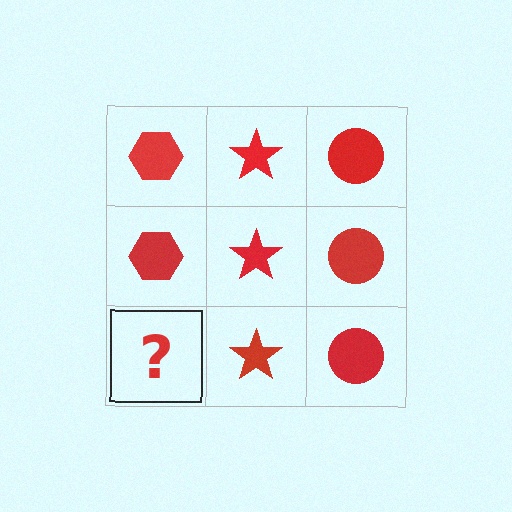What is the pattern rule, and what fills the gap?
The rule is that each column has a consistent shape. The gap should be filled with a red hexagon.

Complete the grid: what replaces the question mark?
The question mark should be replaced with a red hexagon.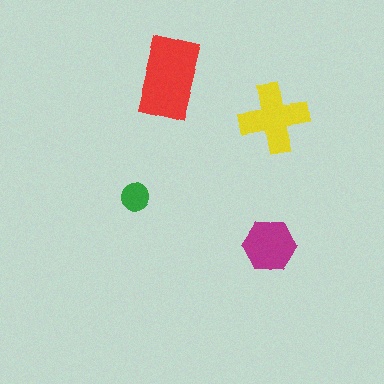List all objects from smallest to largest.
The green circle, the magenta hexagon, the yellow cross, the red rectangle.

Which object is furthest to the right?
The yellow cross is rightmost.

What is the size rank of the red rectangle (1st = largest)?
1st.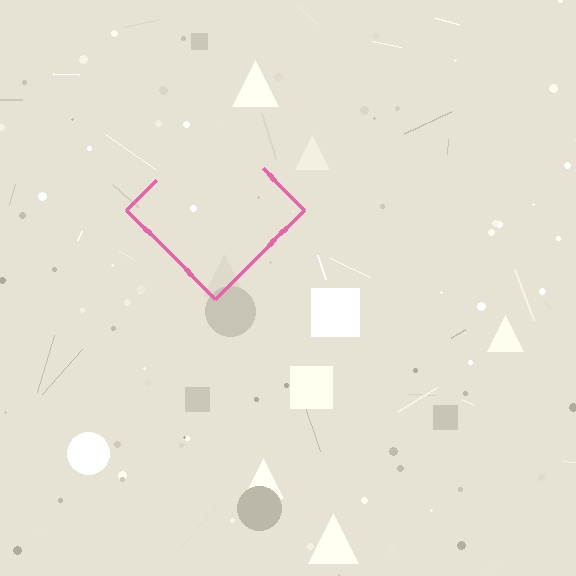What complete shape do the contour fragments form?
The contour fragments form a diamond.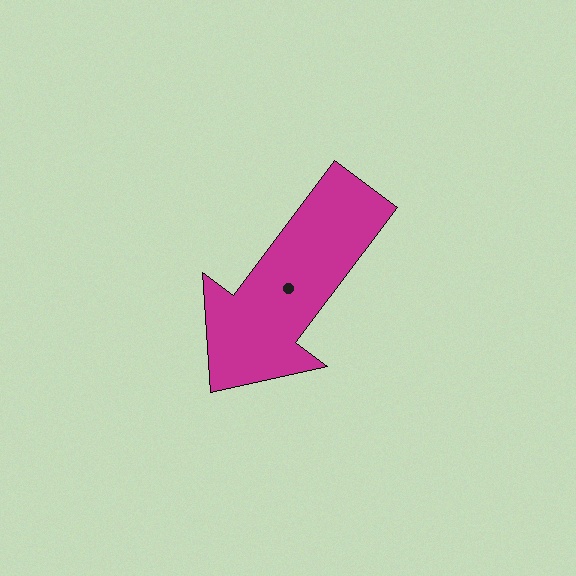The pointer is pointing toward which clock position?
Roughly 7 o'clock.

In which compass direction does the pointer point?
Southwest.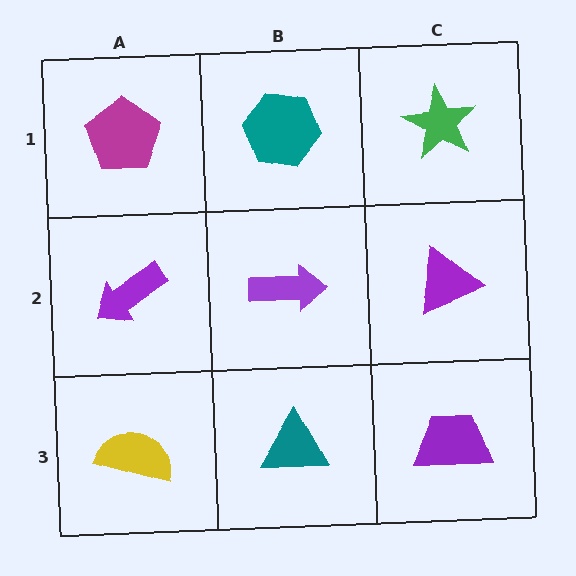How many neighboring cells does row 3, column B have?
3.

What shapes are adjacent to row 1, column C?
A purple triangle (row 2, column C), a teal hexagon (row 1, column B).